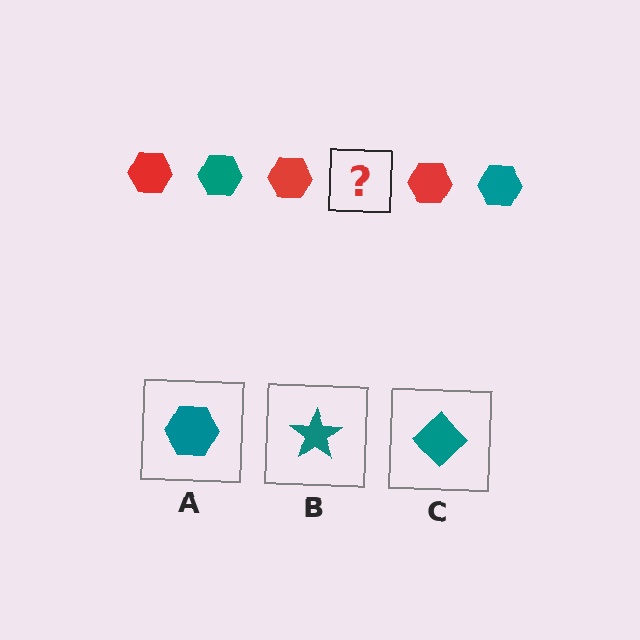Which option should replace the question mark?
Option A.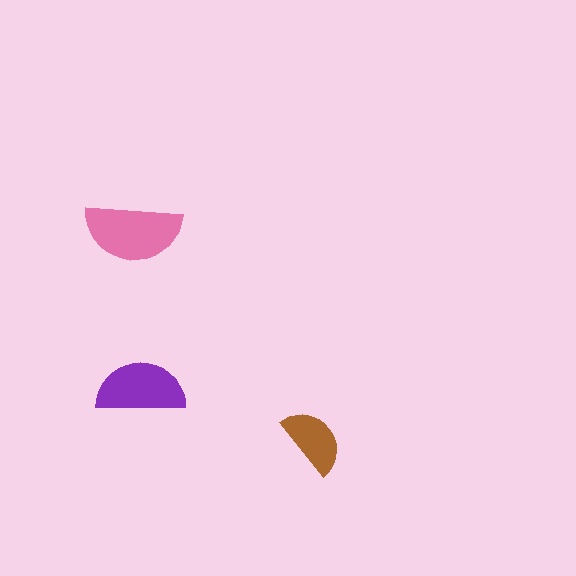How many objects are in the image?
There are 3 objects in the image.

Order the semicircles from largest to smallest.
the pink one, the purple one, the brown one.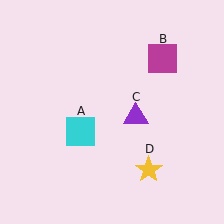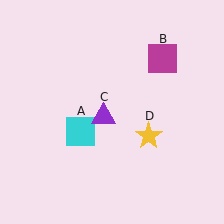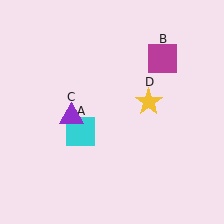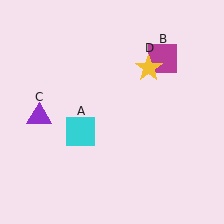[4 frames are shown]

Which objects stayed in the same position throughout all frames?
Cyan square (object A) and magenta square (object B) remained stationary.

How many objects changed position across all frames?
2 objects changed position: purple triangle (object C), yellow star (object D).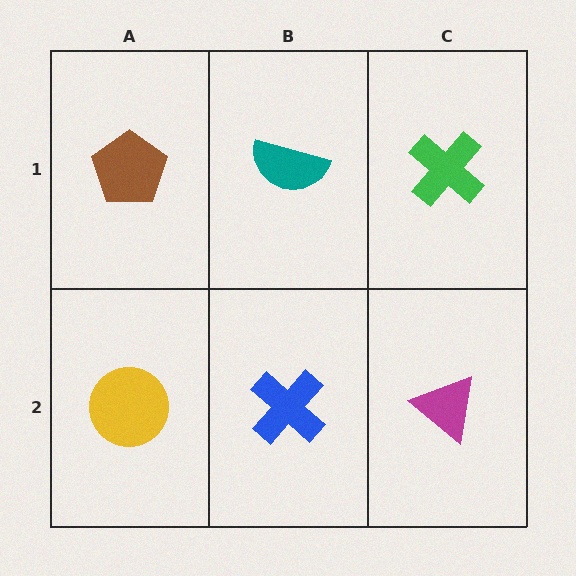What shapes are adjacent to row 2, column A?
A brown pentagon (row 1, column A), a blue cross (row 2, column B).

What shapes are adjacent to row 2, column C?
A green cross (row 1, column C), a blue cross (row 2, column B).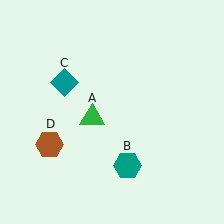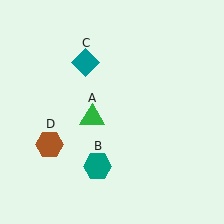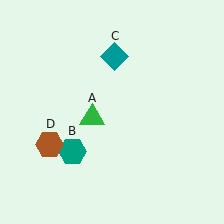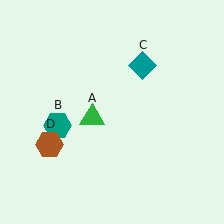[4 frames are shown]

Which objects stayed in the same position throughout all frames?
Green triangle (object A) and brown hexagon (object D) remained stationary.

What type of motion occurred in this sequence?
The teal hexagon (object B), teal diamond (object C) rotated clockwise around the center of the scene.